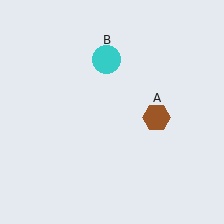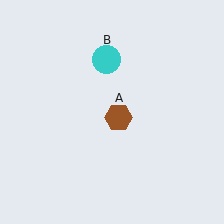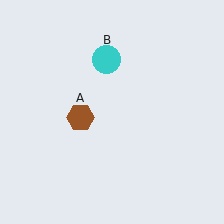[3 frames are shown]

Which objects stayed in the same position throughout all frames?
Cyan circle (object B) remained stationary.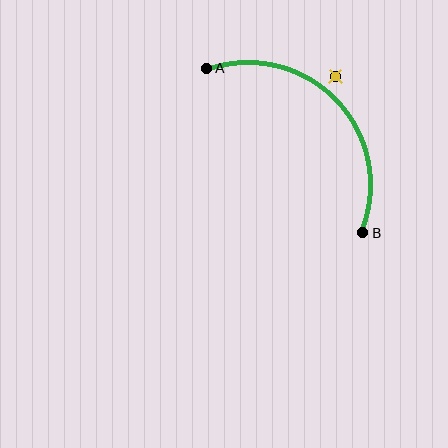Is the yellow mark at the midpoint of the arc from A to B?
No — the yellow mark does not lie on the arc at all. It sits slightly outside the curve.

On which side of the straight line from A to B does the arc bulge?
The arc bulges above and to the right of the straight line connecting A and B.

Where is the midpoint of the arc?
The arc midpoint is the point on the curve farthest from the straight line joining A and B. It sits above and to the right of that line.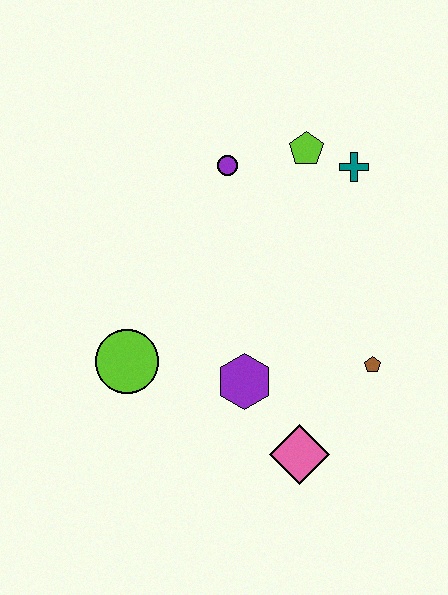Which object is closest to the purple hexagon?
The pink diamond is closest to the purple hexagon.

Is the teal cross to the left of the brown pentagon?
Yes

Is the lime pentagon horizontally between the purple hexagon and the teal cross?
Yes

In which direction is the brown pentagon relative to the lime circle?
The brown pentagon is to the right of the lime circle.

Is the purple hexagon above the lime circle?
No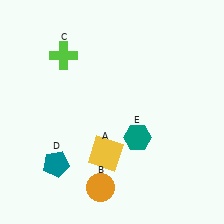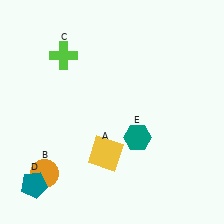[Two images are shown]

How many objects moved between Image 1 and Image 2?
2 objects moved between the two images.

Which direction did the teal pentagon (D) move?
The teal pentagon (D) moved left.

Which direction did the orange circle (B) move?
The orange circle (B) moved left.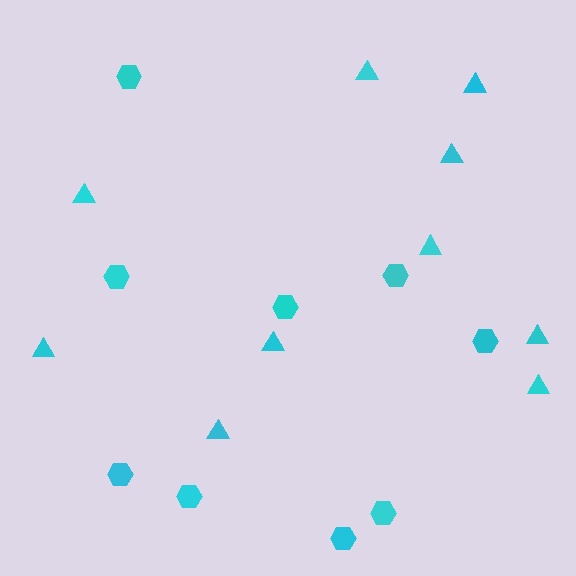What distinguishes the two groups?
There are 2 groups: one group of hexagons (9) and one group of triangles (10).